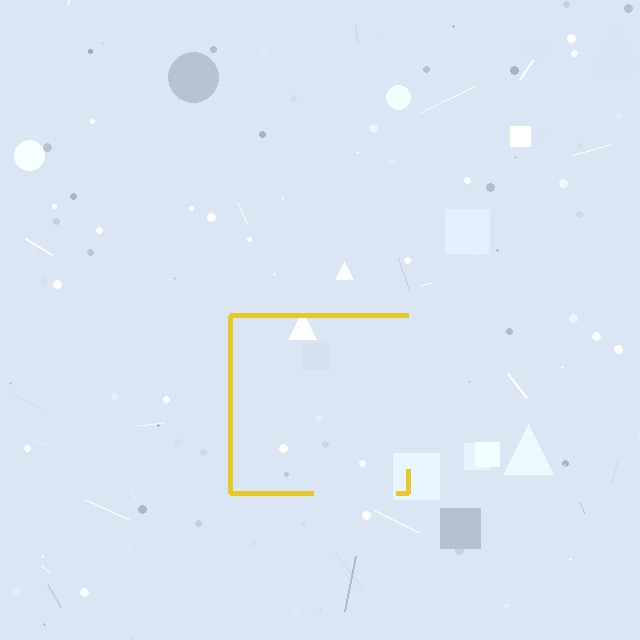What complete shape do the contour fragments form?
The contour fragments form a square.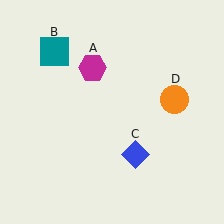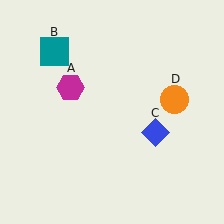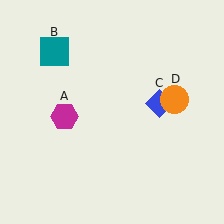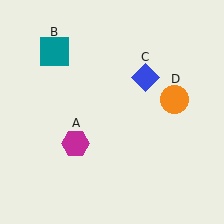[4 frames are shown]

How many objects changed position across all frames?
2 objects changed position: magenta hexagon (object A), blue diamond (object C).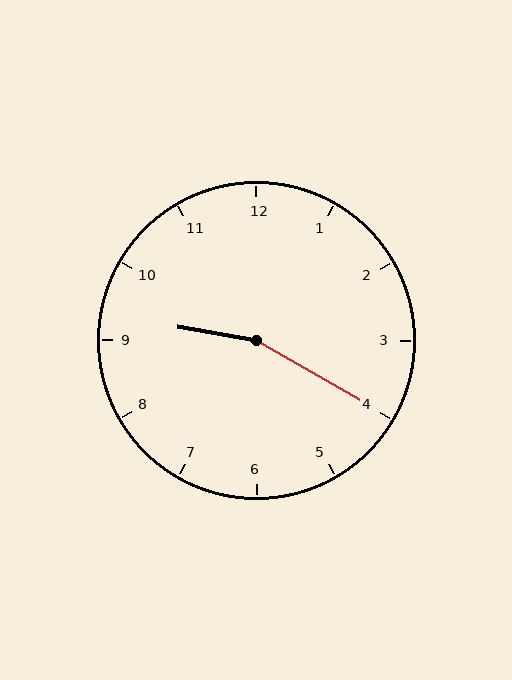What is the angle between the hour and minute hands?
Approximately 160 degrees.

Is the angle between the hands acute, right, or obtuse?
It is obtuse.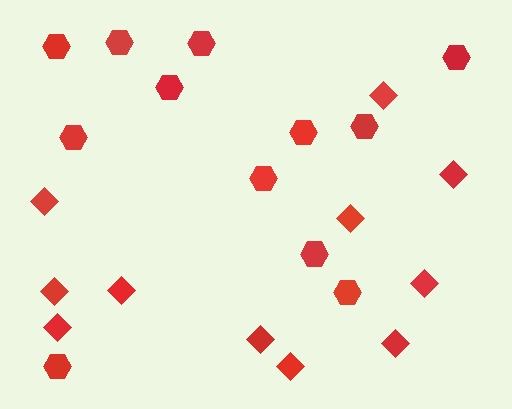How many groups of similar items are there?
There are 2 groups: one group of diamonds (11) and one group of hexagons (12).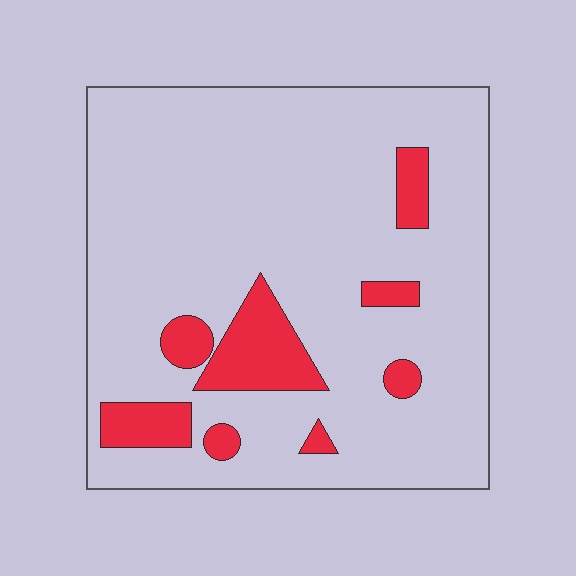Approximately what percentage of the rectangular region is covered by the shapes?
Approximately 15%.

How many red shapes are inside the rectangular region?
8.